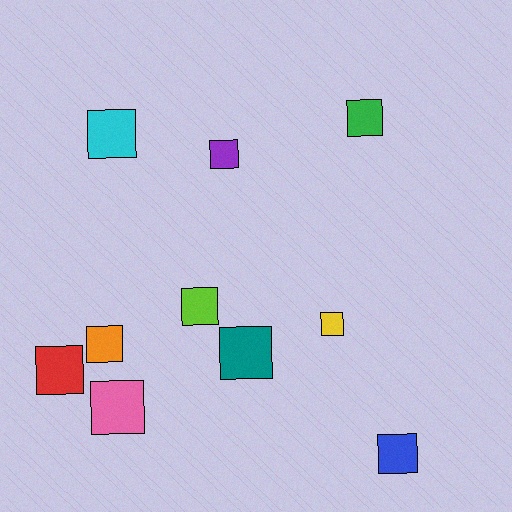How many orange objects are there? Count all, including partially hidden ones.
There is 1 orange object.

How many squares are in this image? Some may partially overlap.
There are 10 squares.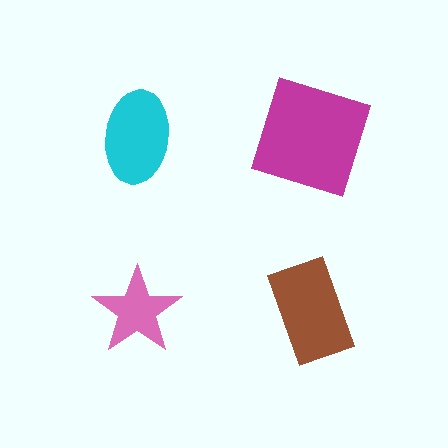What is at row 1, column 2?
A magenta square.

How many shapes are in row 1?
2 shapes.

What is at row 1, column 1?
A cyan ellipse.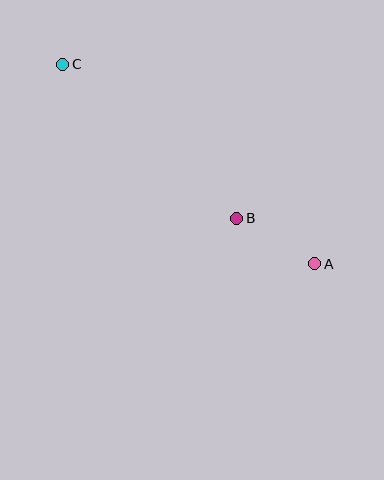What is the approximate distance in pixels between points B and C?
The distance between B and C is approximately 232 pixels.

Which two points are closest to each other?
Points A and B are closest to each other.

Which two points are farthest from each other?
Points A and C are farthest from each other.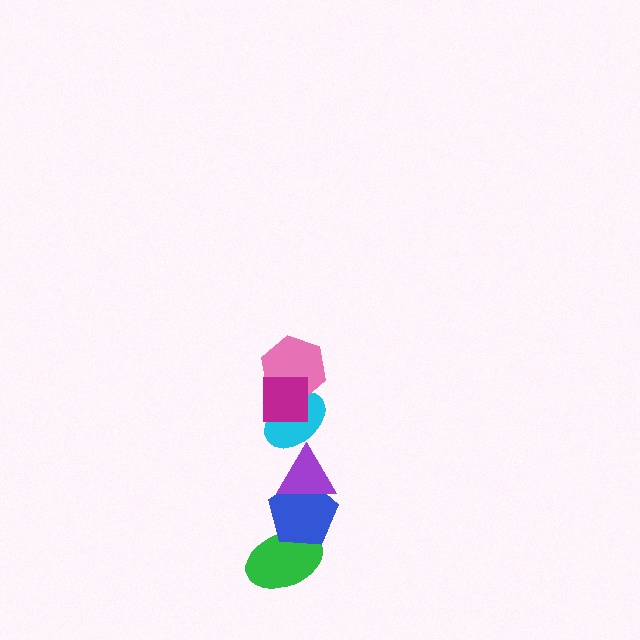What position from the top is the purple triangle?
The purple triangle is 4th from the top.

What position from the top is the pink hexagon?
The pink hexagon is 2nd from the top.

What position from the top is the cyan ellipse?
The cyan ellipse is 3rd from the top.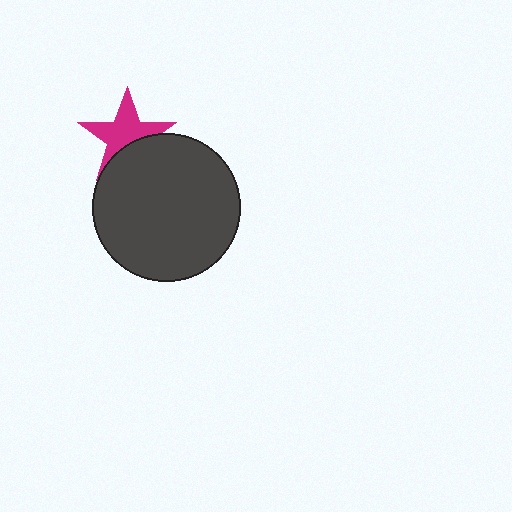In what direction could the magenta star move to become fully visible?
The magenta star could move up. That would shift it out from behind the dark gray circle entirely.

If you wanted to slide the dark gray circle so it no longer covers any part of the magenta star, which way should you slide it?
Slide it down — that is the most direct way to separate the two shapes.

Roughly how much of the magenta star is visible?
Most of it is visible (roughly 66%).